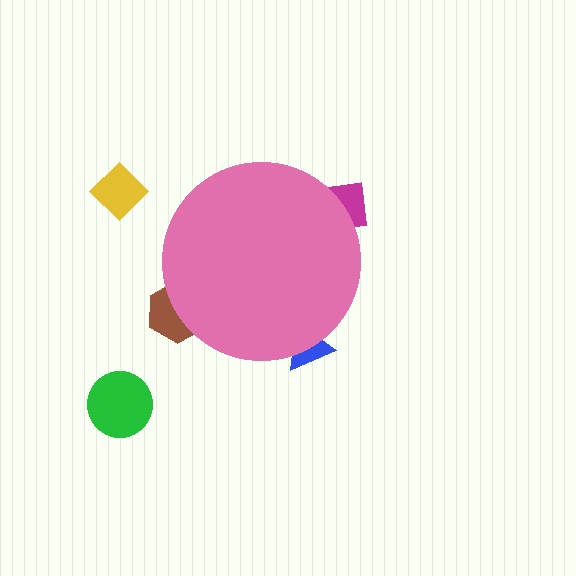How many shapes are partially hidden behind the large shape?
3 shapes are partially hidden.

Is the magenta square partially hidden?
Yes, the magenta square is partially hidden behind the pink circle.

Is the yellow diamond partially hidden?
No, the yellow diamond is fully visible.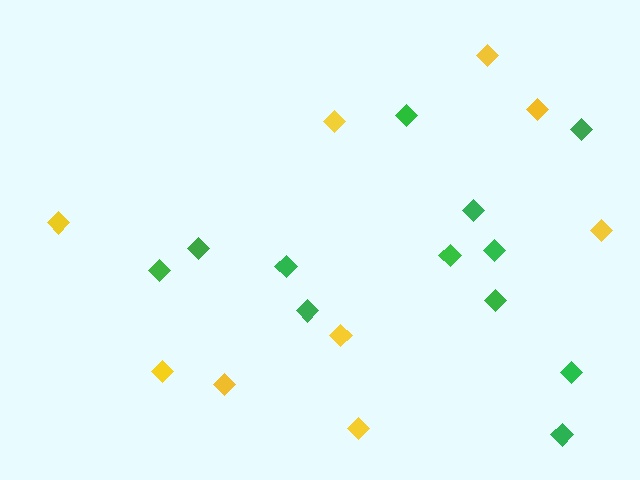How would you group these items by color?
There are 2 groups: one group of green diamonds (12) and one group of yellow diamonds (9).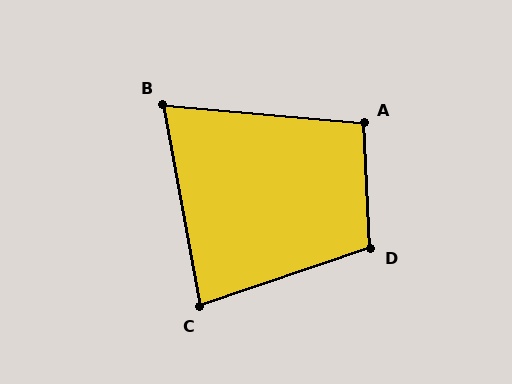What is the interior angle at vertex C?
Approximately 82 degrees (acute).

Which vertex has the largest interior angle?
D, at approximately 106 degrees.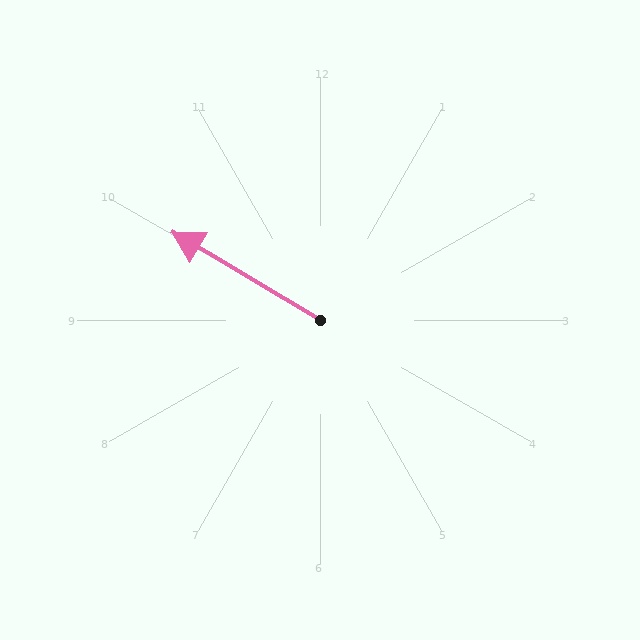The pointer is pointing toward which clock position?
Roughly 10 o'clock.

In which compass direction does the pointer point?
Northwest.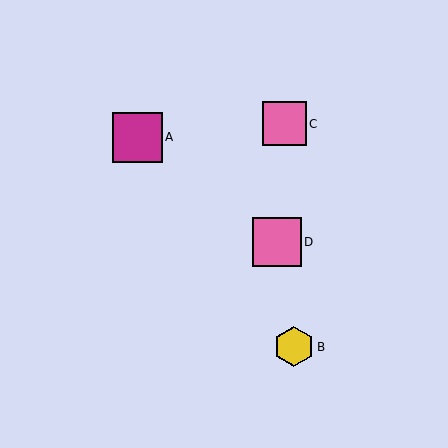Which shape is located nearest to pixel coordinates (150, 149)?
The magenta square (labeled A) at (137, 137) is nearest to that location.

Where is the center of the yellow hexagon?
The center of the yellow hexagon is at (294, 347).